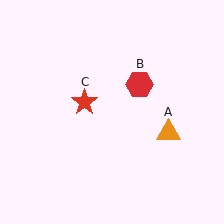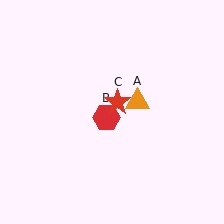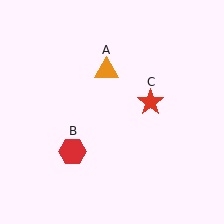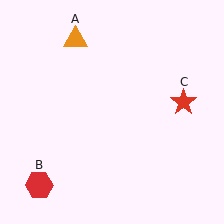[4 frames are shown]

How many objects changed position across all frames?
3 objects changed position: orange triangle (object A), red hexagon (object B), red star (object C).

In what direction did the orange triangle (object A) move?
The orange triangle (object A) moved up and to the left.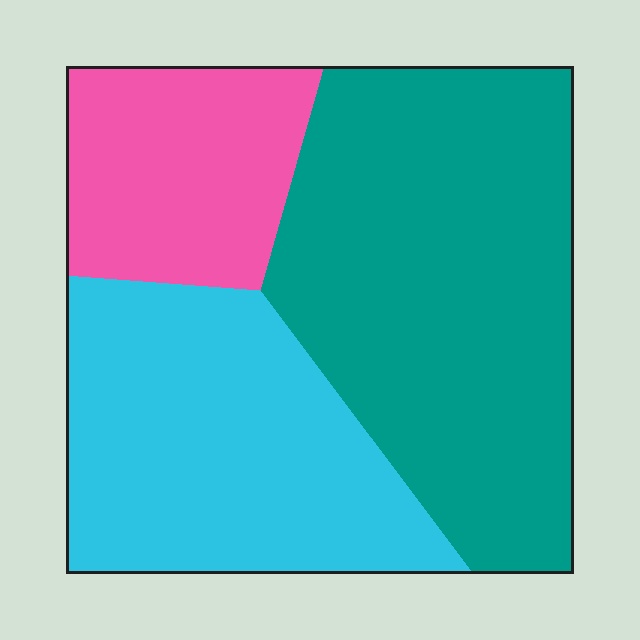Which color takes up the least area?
Pink, at roughly 20%.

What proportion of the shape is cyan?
Cyan takes up between a quarter and a half of the shape.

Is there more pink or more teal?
Teal.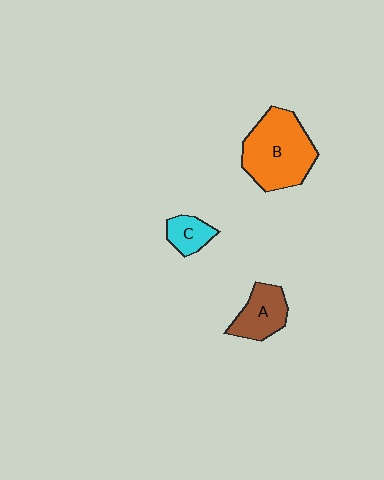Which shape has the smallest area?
Shape C (cyan).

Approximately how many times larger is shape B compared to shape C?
Approximately 3.1 times.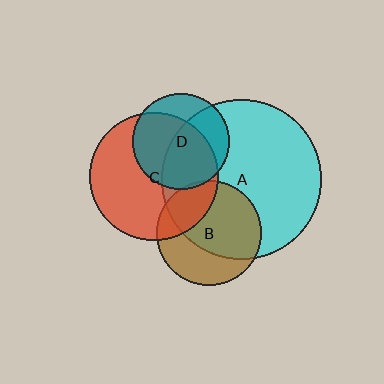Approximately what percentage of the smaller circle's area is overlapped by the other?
Approximately 25%.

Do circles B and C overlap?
Yes.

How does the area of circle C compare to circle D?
Approximately 1.8 times.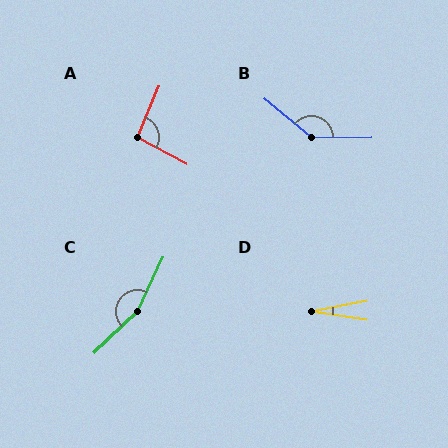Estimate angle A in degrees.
Approximately 96 degrees.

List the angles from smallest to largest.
D (20°), A (96°), B (140°), C (159°).